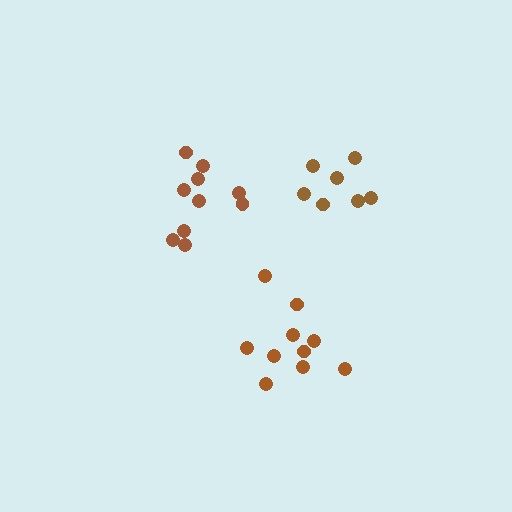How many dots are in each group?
Group 1: 10 dots, Group 2: 7 dots, Group 3: 10 dots (27 total).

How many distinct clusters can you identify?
There are 3 distinct clusters.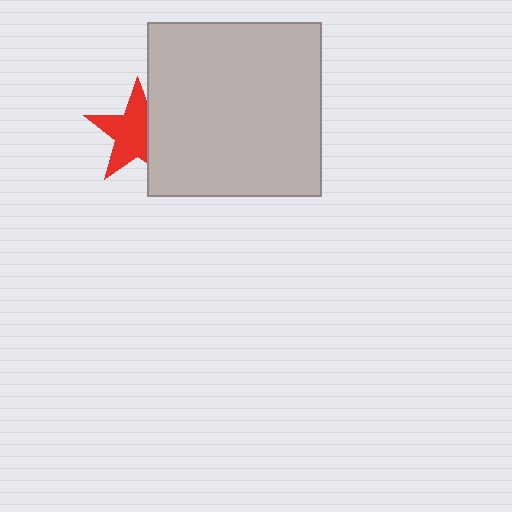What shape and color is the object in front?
The object in front is a light gray square.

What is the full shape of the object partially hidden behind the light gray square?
The partially hidden object is a red star.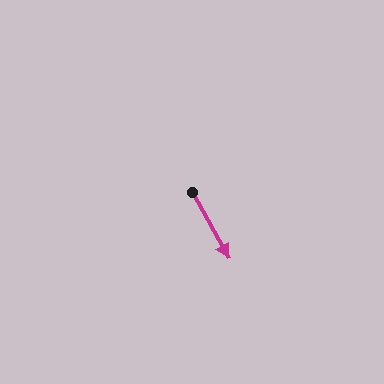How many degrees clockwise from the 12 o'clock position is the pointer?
Approximately 151 degrees.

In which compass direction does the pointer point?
Southeast.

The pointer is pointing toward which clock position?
Roughly 5 o'clock.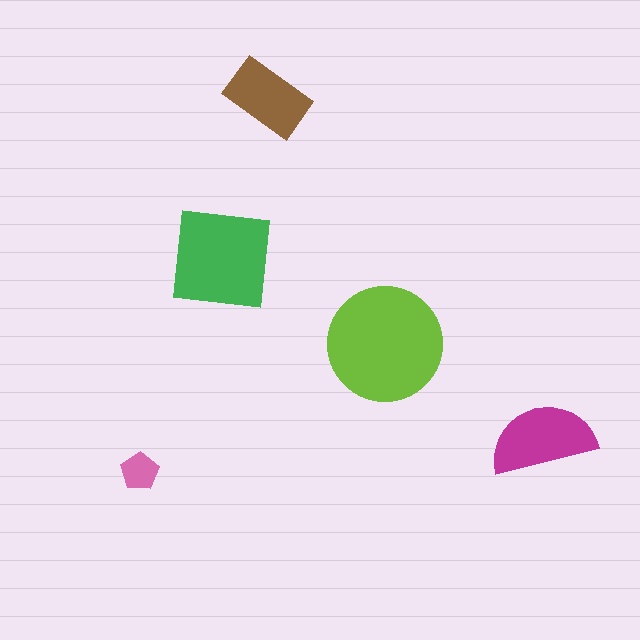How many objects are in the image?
There are 5 objects in the image.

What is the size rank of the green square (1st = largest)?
2nd.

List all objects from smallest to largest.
The pink pentagon, the brown rectangle, the magenta semicircle, the green square, the lime circle.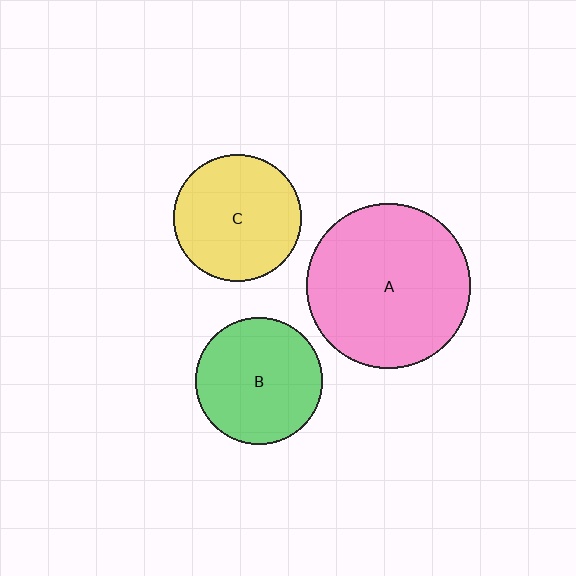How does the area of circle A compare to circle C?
Approximately 1.7 times.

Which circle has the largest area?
Circle A (pink).